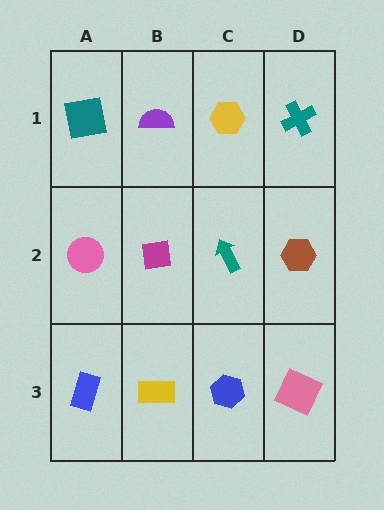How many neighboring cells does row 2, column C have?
4.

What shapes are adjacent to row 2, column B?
A purple semicircle (row 1, column B), a yellow rectangle (row 3, column B), a pink circle (row 2, column A), a teal arrow (row 2, column C).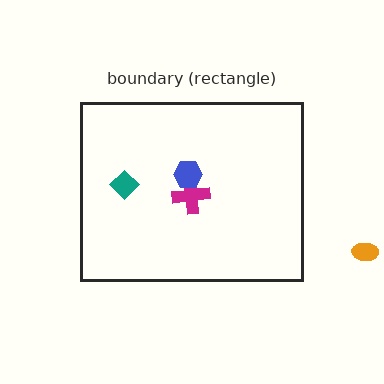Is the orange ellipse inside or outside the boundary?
Outside.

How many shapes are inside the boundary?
3 inside, 1 outside.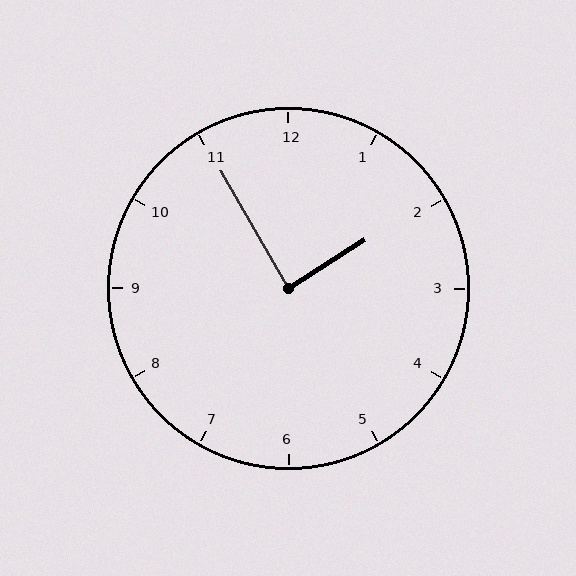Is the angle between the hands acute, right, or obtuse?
It is right.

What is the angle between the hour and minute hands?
Approximately 88 degrees.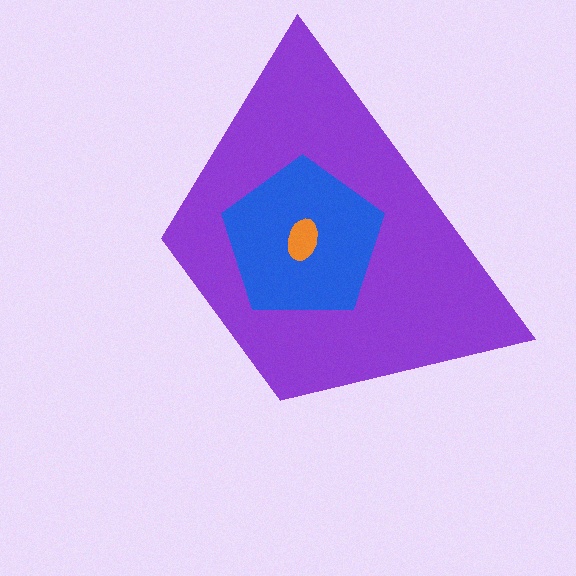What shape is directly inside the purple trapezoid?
The blue pentagon.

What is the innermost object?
The orange ellipse.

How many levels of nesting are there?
3.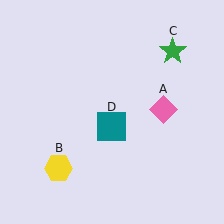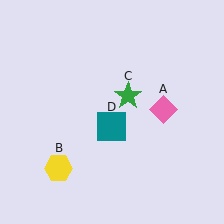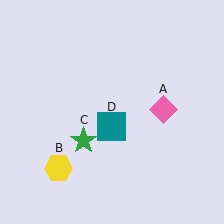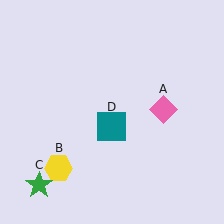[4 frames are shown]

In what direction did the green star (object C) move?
The green star (object C) moved down and to the left.